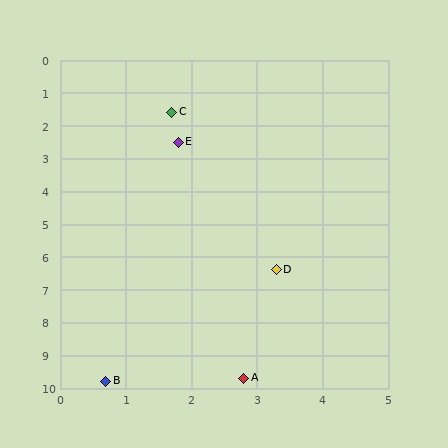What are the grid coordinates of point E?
Point E is at approximately (1.8, 2.5).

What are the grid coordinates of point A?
Point A is at approximately (2.8, 9.7).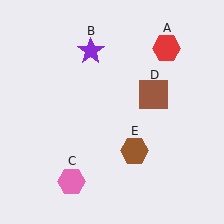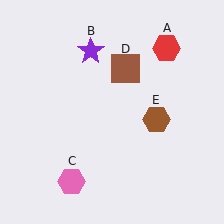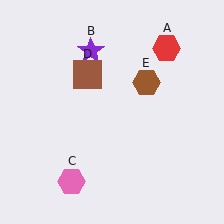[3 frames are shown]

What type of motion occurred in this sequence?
The brown square (object D), brown hexagon (object E) rotated counterclockwise around the center of the scene.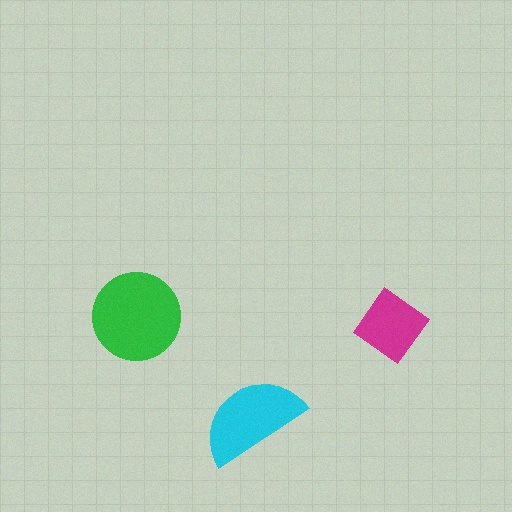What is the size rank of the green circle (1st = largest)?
1st.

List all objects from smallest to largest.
The magenta diamond, the cyan semicircle, the green circle.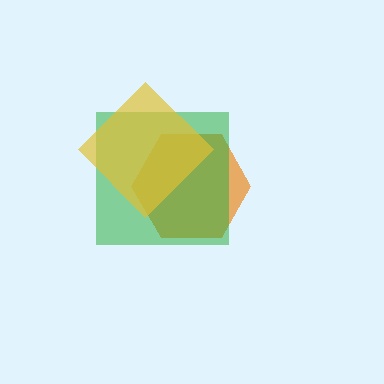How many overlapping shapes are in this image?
There are 3 overlapping shapes in the image.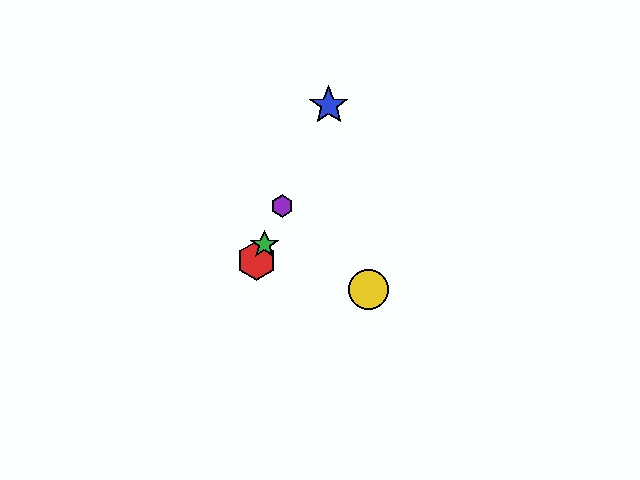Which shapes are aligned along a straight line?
The red hexagon, the blue star, the green star, the purple hexagon are aligned along a straight line.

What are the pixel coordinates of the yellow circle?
The yellow circle is at (368, 290).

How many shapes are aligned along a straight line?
4 shapes (the red hexagon, the blue star, the green star, the purple hexagon) are aligned along a straight line.